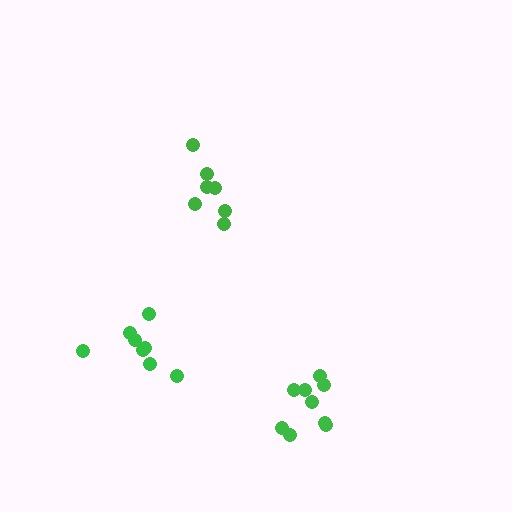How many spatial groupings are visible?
There are 3 spatial groupings.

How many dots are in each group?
Group 1: 8 dots, Group 2: 7 dots, Group 3: 9 dots (24 total).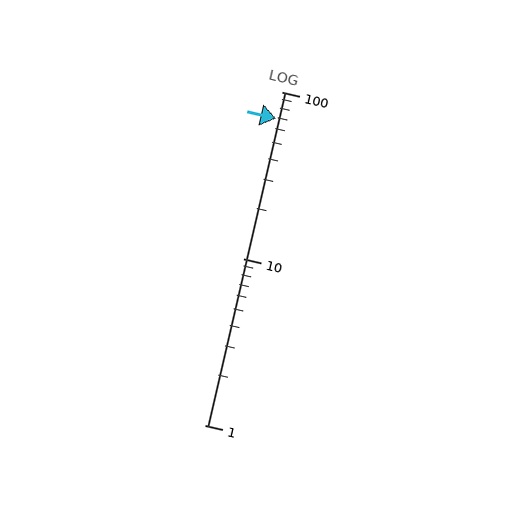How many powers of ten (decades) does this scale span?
The scale spans 2 decades, from 1 to 100.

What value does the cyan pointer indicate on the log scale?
The pointer indicates approximately 69.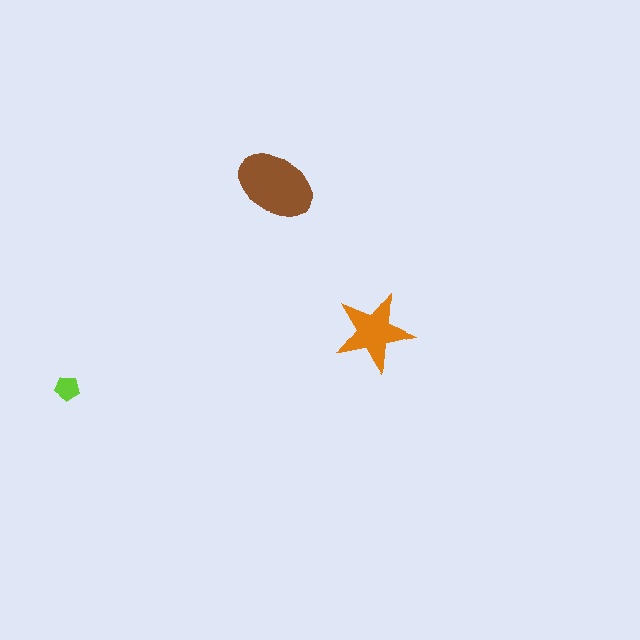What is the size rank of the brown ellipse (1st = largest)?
1st.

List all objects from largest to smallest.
The brown ellipse, the orange star, the lime pentagon.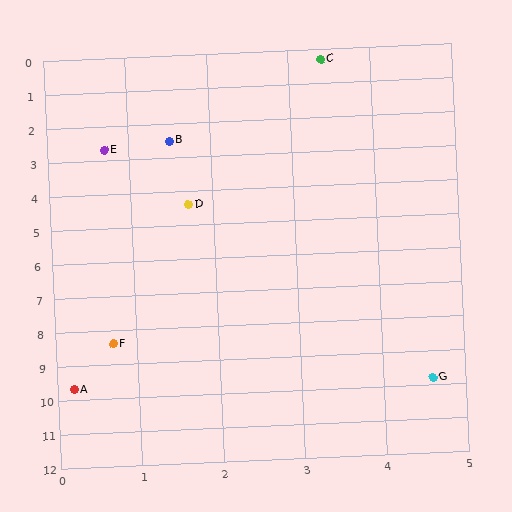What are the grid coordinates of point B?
Point B is at approximately (1.5, 2.5).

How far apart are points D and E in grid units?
Points D and E are about 2.0 grid units apart.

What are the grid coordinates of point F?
Point F is at approximately (0.7, 8.4).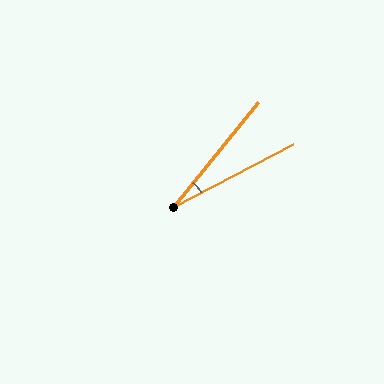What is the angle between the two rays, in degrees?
Approximately 23 degrees.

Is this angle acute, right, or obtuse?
It is acute.